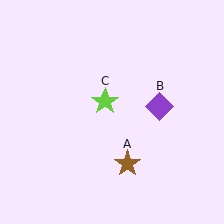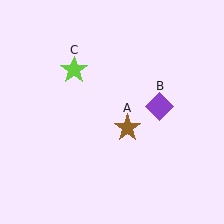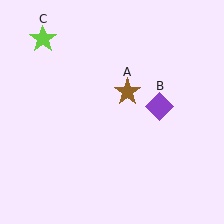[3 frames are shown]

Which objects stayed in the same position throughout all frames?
Purple diamond (object B) remained stationary.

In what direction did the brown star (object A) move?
The brown star (object A) moved up.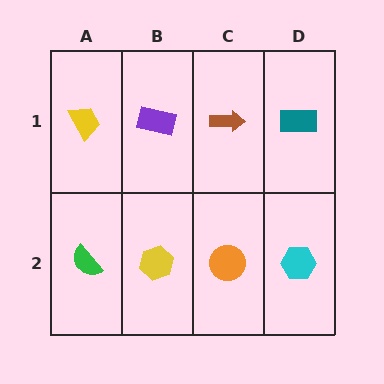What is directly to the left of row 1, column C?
A purple rectangle.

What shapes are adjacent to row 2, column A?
A yellow trapezoid (row 1, column A), a yellow hexagon (row 2, column B).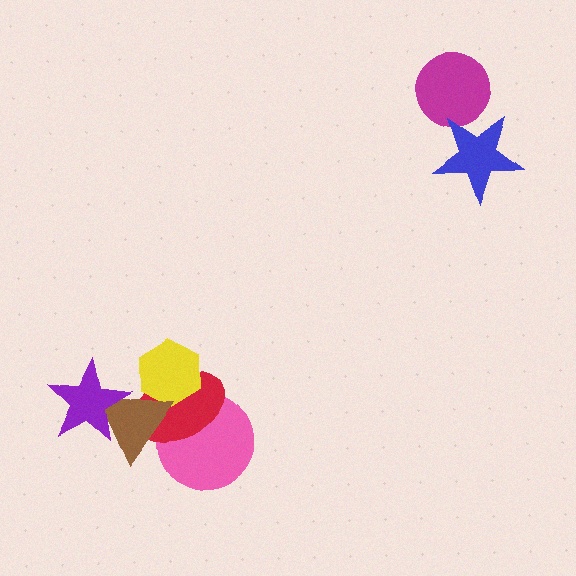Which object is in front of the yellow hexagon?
The brown triangle is in front of the yellow hexagon.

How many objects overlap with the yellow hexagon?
2 objects overlap with the yellow hexagon.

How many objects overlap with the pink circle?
2 objects overlap with the pink circle.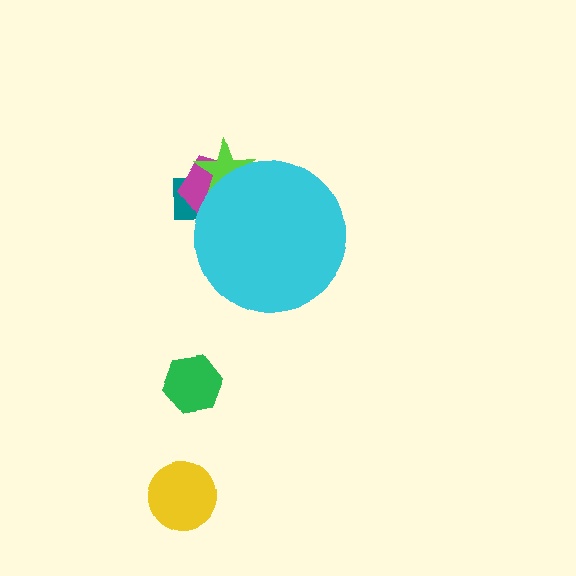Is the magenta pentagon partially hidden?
Yes, the magenta pentagon is partially hidden behind the cyan circle.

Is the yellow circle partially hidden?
No, the yellow circle is fully visible.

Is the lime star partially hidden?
Yes, the lime star is partially hidden behind the cyan circle.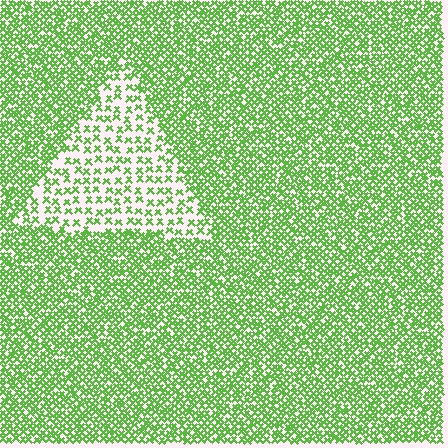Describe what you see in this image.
The image contains small lime elements arranged at two different densities. A triangle-shaped region is visible where the elements are less densely packed than the surrounding area.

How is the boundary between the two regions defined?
The boundary is defined by a change in element density (approximately 2.4x ratio). All elements are the same color, size, and shape.